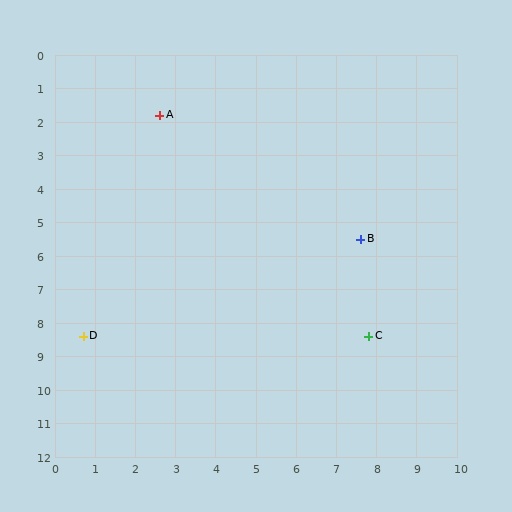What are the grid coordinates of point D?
Point D is at approximately (0.7, 8.4).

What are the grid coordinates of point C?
Point C is at approximately (7.8, 8.4).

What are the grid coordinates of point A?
Point A is at approximately (2.6, 1.8).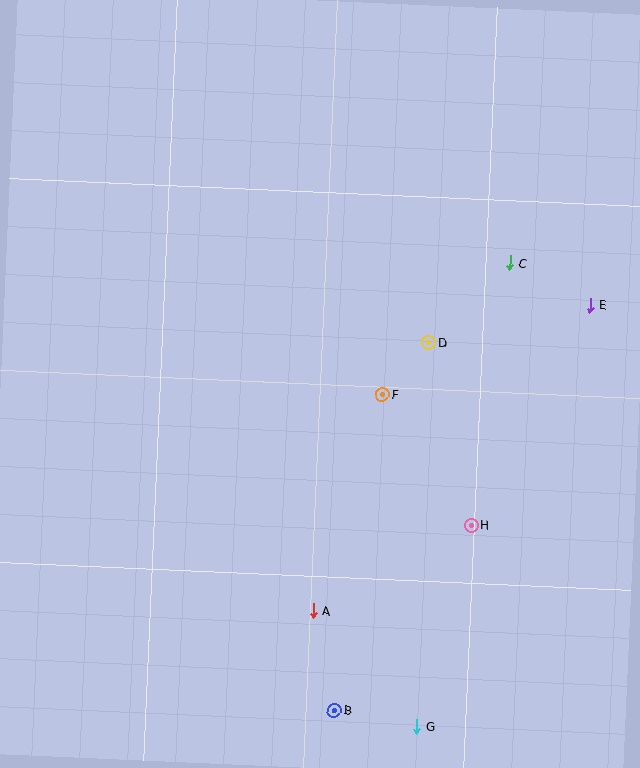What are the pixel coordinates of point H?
Point H is at (471, 525).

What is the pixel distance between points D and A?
The distance between D and A is 292 pixels.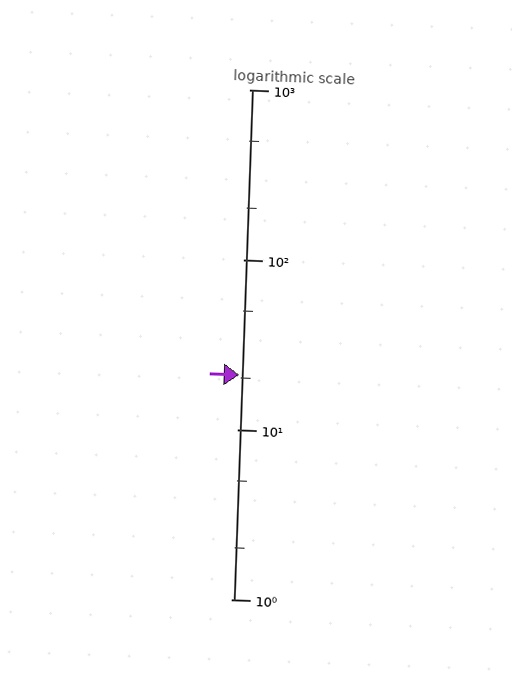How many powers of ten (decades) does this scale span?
The scale spans 3 decades, from 1 to 1000.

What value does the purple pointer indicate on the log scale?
The pointer indicates approximately 21.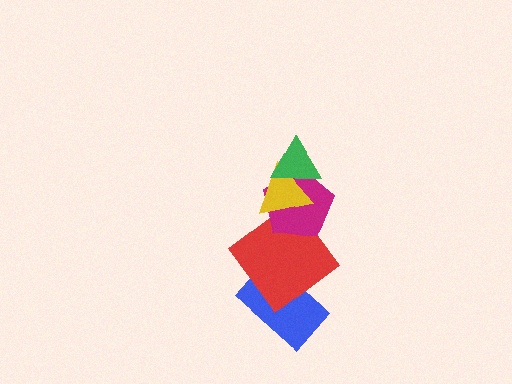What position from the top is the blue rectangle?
The blue rectangle is 5th from the top.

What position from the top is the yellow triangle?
The yellow triangle is 2nd from the top.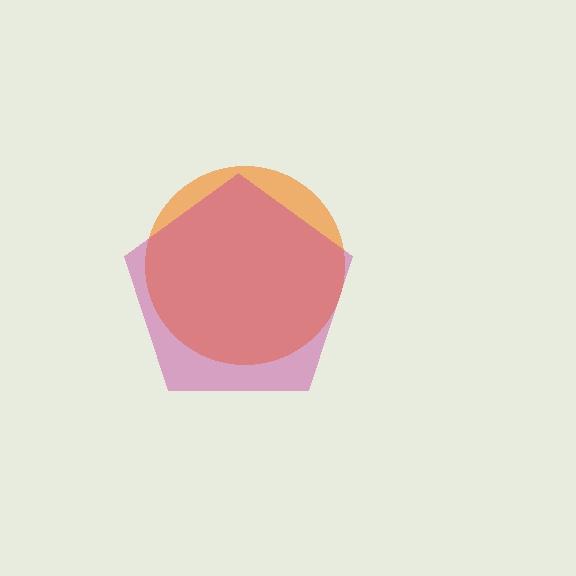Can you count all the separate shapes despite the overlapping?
Yes, there are 2 separate shapes.